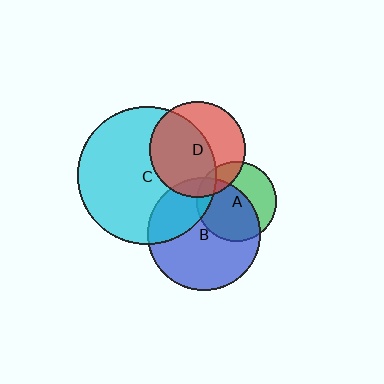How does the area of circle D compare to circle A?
Approximately 1.4 times.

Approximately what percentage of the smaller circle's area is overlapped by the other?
Approximately 10%.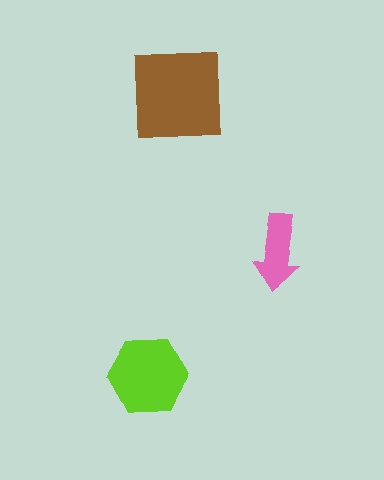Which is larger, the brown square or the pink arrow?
The brown square.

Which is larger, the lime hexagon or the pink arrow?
The lime hexagon.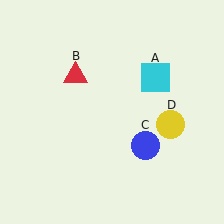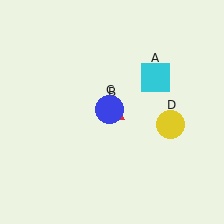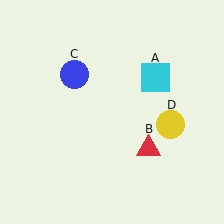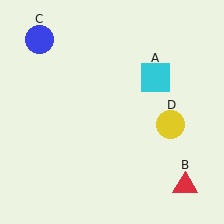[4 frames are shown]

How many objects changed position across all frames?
2 objects changed position: red triangle (object B), blue circle (object C).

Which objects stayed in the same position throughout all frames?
Cyan square (object A) and yellow circle (object D) remained stationary.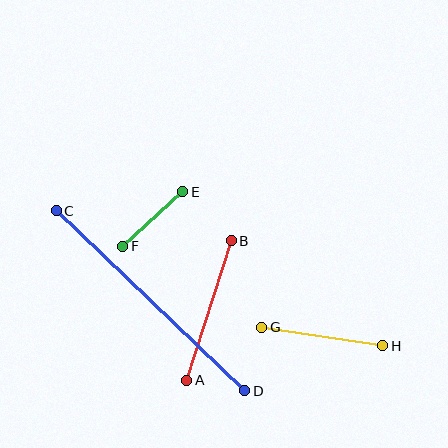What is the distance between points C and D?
The distance is approximately 261 pixels.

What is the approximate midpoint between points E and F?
The midpoint is at approximately (153, 219) pixels.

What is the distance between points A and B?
The distance is approximately 146 pixels.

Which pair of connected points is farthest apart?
Points C and D are farthest apart.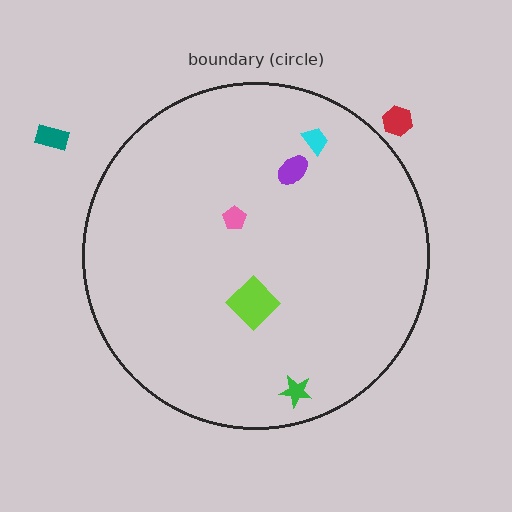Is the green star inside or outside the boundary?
Inside.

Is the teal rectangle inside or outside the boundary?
Outside.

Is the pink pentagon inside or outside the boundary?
Inside.